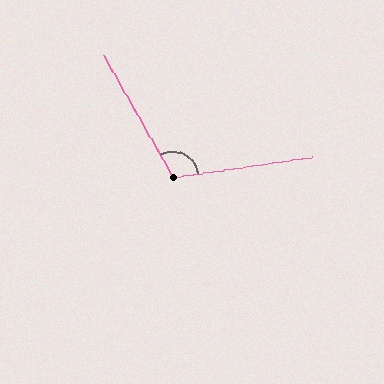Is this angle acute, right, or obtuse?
It is obtuse.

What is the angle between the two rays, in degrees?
Approximately 111 degrees.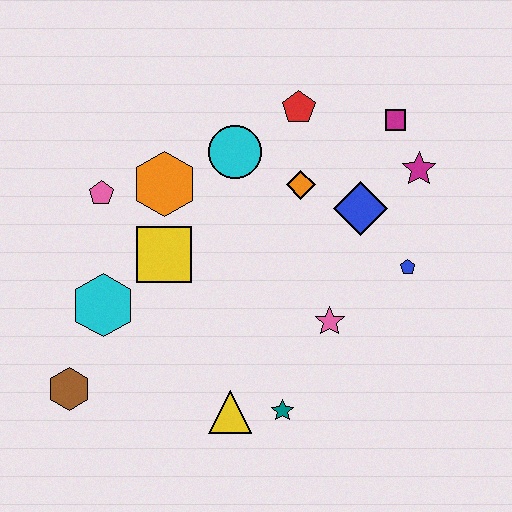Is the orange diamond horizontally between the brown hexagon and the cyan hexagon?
No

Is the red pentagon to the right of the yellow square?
Yes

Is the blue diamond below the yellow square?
No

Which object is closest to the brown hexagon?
The cyan hexagon is closest to the brown hexagon.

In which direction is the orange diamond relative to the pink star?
The orange diamond is above the pink star.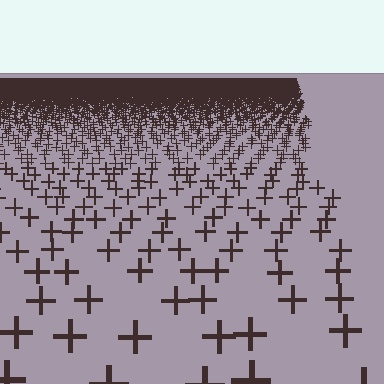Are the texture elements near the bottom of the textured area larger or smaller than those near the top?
Larger. Near the bottom, elements are closer to the viewer and appear at a bigger on-screen size.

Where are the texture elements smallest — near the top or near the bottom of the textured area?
Near the top.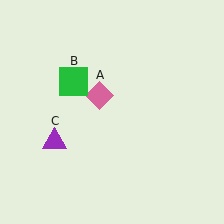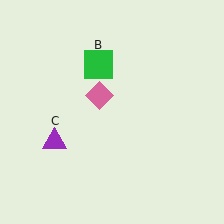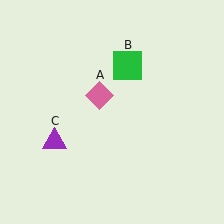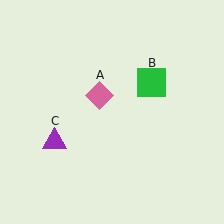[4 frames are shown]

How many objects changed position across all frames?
1 object changed position: green square (object B).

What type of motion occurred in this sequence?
The green square (object B) rotated clockwise around the center of the scene.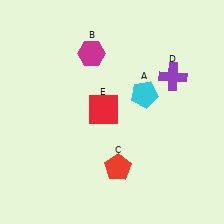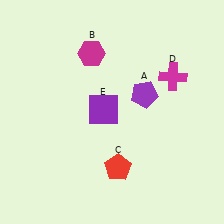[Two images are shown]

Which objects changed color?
A changed from cyan to purple. D changed from purple to magenta. E changed from red to purple.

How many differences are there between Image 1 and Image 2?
There are 3 differences between the two images.